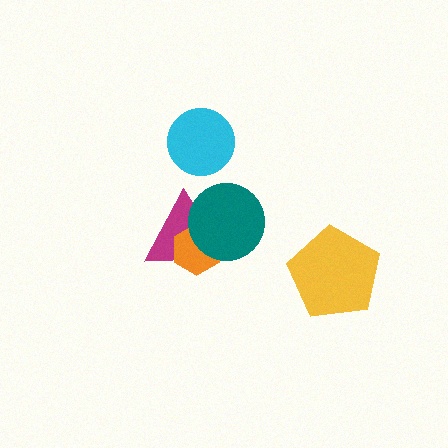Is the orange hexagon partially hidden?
Yes, it is partially covered by another shape.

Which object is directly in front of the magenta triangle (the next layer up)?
The orange hexagon is directly in front of the magenta triangle.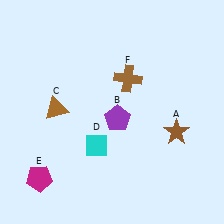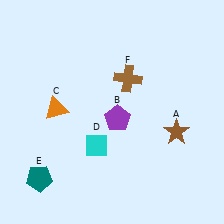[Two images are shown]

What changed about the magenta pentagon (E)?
In Image 1, E is magenta. In Image 2, it changed to teal.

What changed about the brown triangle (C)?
In Image 1, C is brown. In Image 2, it changed to orange.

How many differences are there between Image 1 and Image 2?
There are 2 differences between the two images.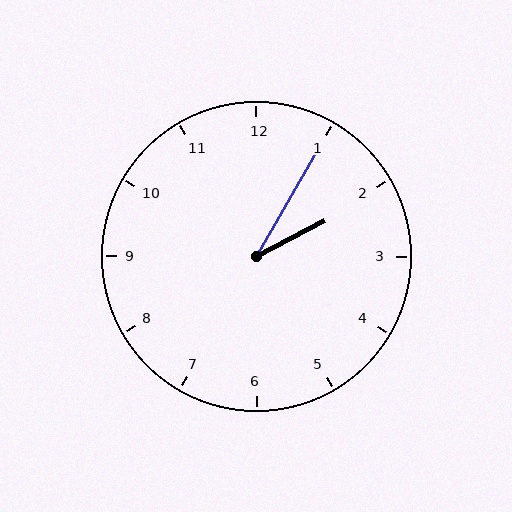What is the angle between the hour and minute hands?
Approximately 32 degrees.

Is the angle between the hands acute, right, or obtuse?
It is acute.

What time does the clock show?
2:05.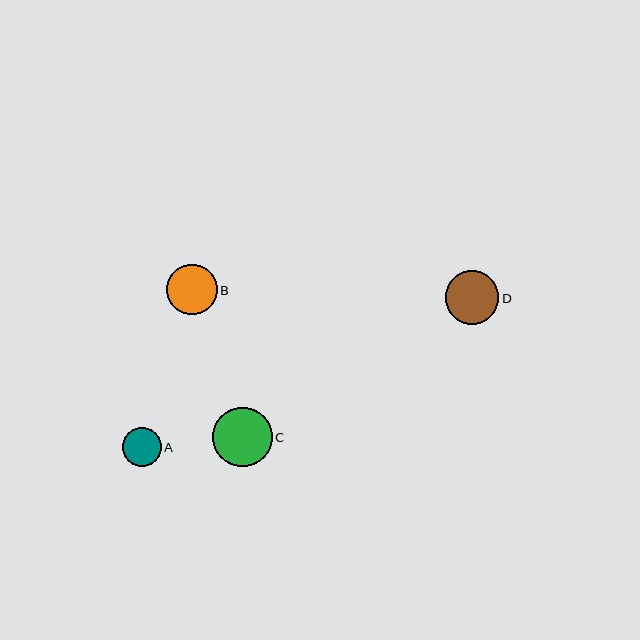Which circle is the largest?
Circle C is the largest with a size of approximately 60 pixels.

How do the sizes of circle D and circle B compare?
Circle D and circle B are approximately the same size.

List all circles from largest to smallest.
From largest to smallest: C, D, B, A.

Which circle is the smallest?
Circle A is the smallest with a size of approximately 39 pixels.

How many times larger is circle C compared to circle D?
Circle C is approximately 1.1 times the size of circle D.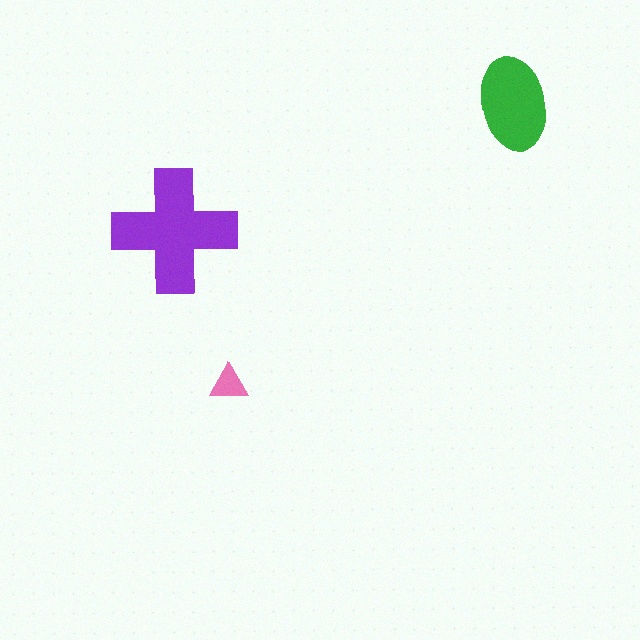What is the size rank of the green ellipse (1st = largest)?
2nd.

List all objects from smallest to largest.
The pink triangle, the green ellipse, the purple cross.